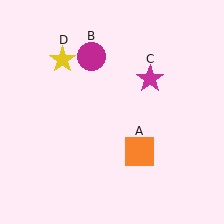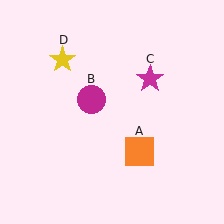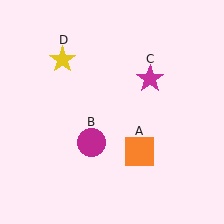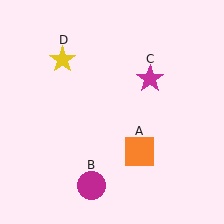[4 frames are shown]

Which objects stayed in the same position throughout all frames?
Orange square (object A) and magenta star (object C) and yellow star (object D) remained stationary.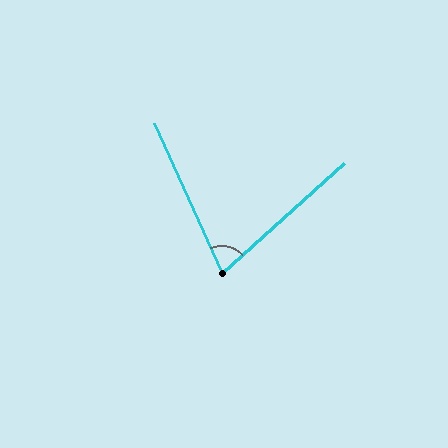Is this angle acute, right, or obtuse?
It is acute.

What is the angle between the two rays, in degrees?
Approximately 73 degrees.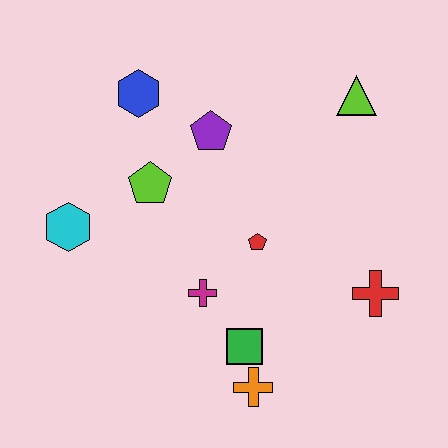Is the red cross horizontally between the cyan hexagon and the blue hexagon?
No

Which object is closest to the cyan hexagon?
The lime pentagon is closest to the cyan hexagon.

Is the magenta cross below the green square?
No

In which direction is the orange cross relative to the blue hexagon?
The orange cross is below the blue hexagon.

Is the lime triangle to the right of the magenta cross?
Yes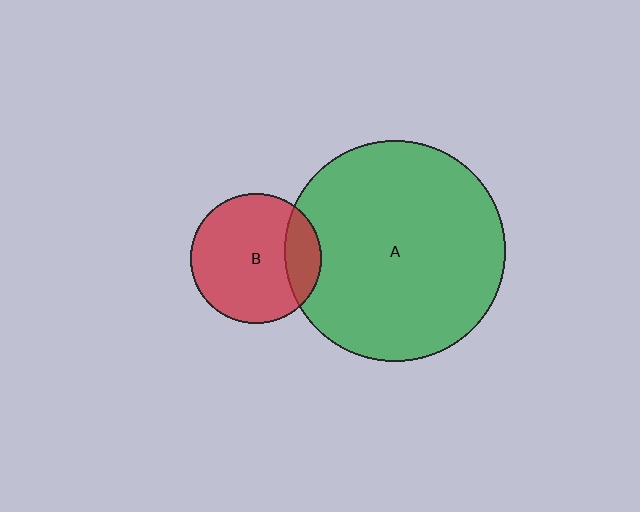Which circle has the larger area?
Circle A (green).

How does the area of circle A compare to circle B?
Approximately 2.8 times.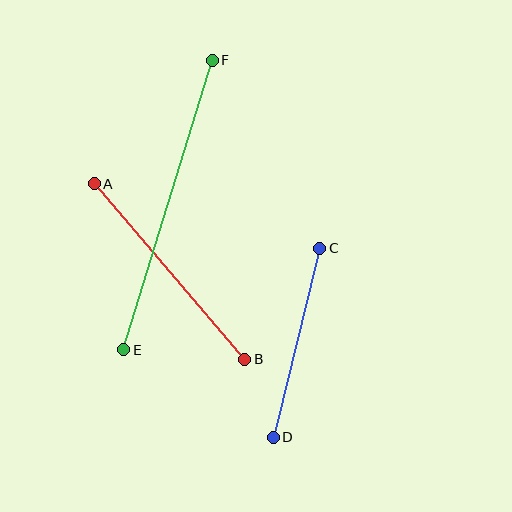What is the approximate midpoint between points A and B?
The midpoint is at approximately (169, 272) pixels.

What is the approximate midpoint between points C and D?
The midpoint is at approximately (296, 343) pixels.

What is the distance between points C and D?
The distance is approximately 195 pixels.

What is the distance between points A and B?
The distance is approximately 231 pixels.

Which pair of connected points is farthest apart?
Points E and F are farthest apart.